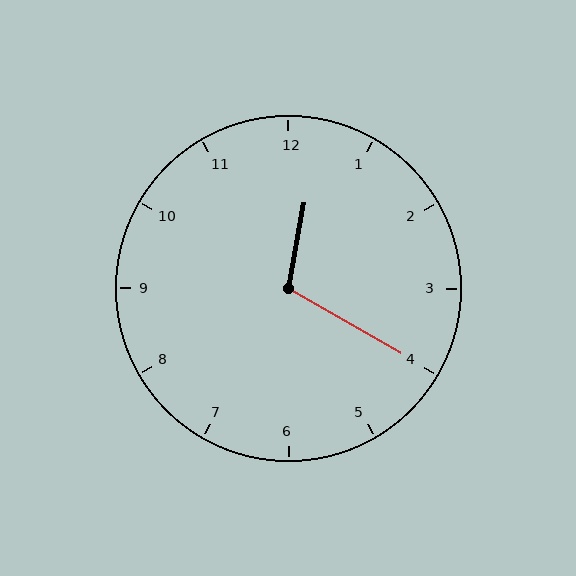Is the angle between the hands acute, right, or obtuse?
It is obtuse.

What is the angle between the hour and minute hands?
Approximately 110 degrees.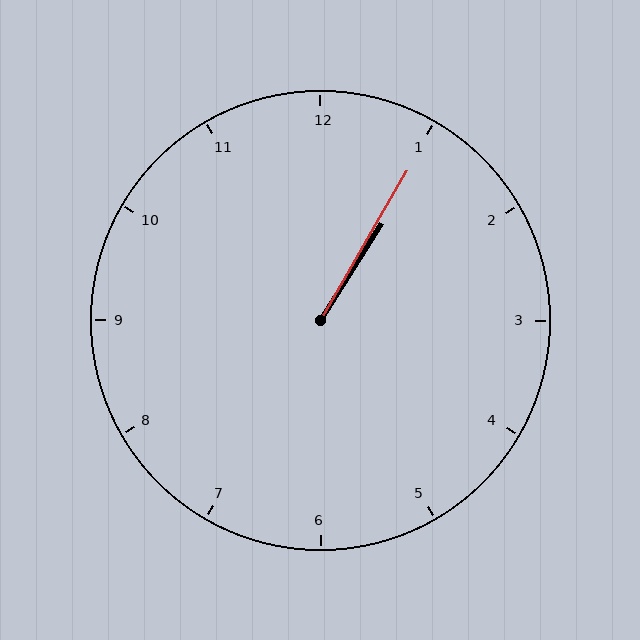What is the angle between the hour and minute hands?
Approximately 2 degrees.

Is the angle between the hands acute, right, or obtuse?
It is acute.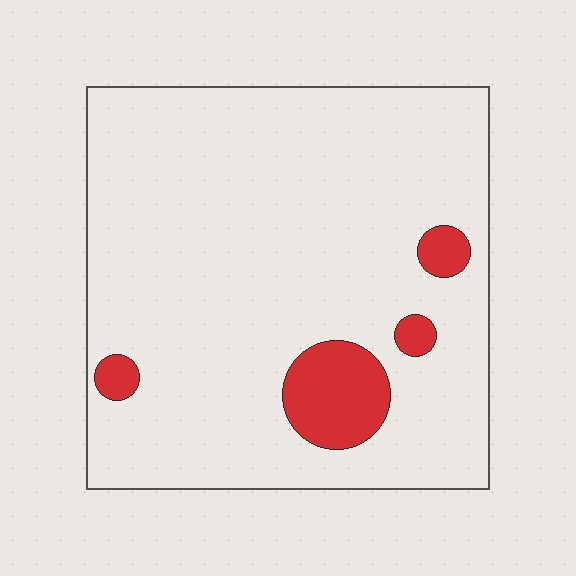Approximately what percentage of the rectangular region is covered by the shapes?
Approximately 10%.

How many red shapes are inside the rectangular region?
4.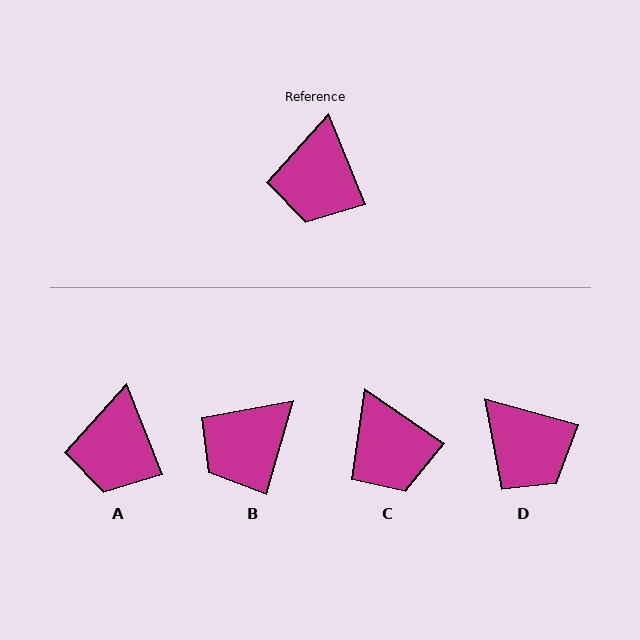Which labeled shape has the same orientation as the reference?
A.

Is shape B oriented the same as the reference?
No, it is off by about 38 degrees.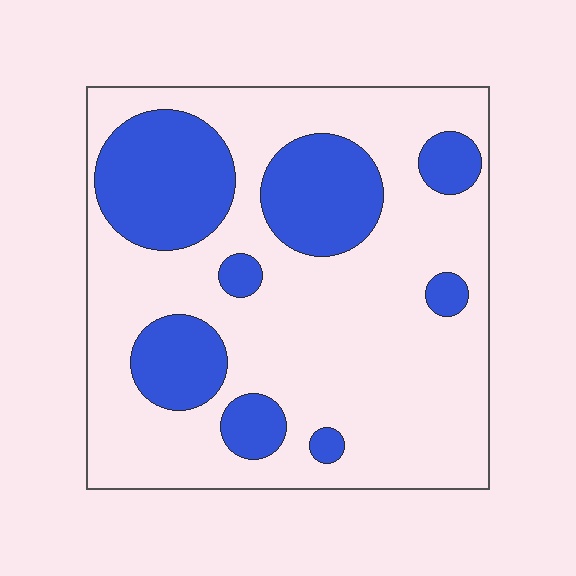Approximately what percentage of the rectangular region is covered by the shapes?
Approximately 30%.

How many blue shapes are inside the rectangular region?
8.